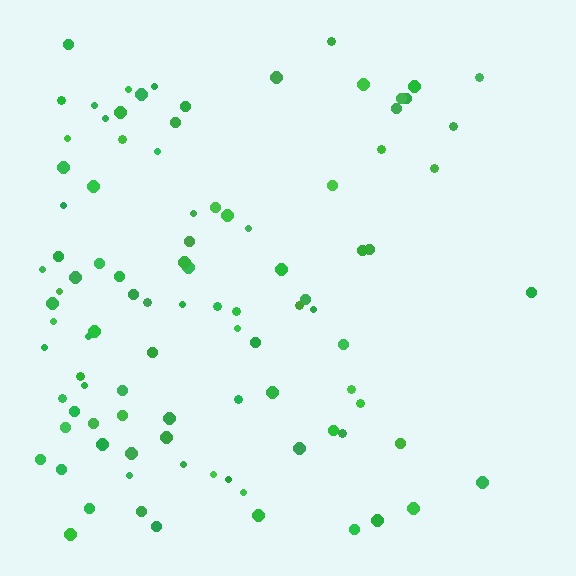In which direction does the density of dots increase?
From right to left, with the left side densest.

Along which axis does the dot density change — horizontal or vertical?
Horizontal.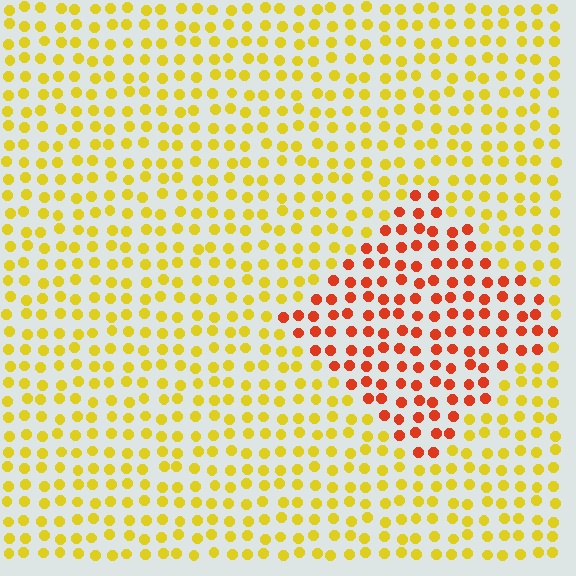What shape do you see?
I see a diamond.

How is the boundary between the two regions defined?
The boundary is defined purely by a slight shift in hue (about 47 degrees). Spacing, size, and orientation are identical on both sides.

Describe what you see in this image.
The image is filled with small yellow elements in a uniform arrangement. A diamond-shaped region is visible where the elements are tinted to a slightly different hue, forming a subtle color boundary.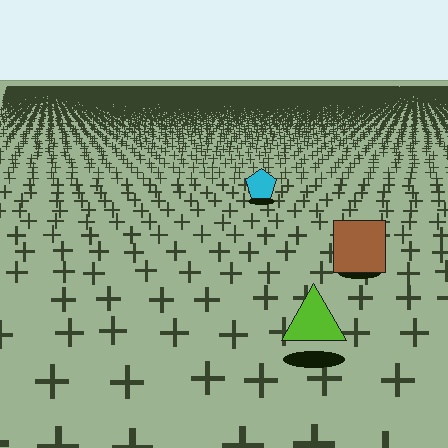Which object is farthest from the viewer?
The cyan pentagon is farthest from the viewer. It appears smaller and the ground texture around it is denser.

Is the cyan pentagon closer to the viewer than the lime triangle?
No. The lime triangle is closer — you can tell from the texture gradient: the ground texture is coarser near it.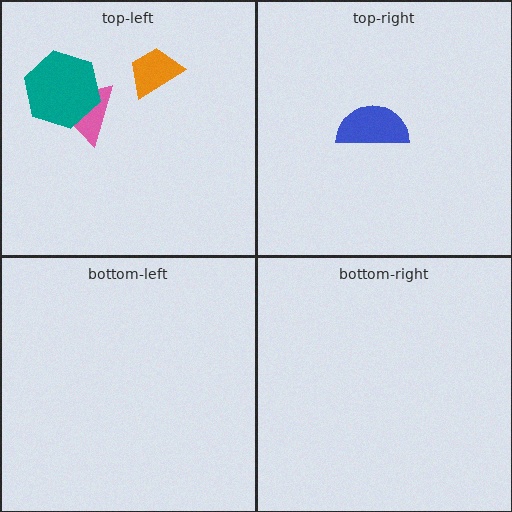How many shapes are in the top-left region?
3.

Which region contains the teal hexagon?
The top-left region.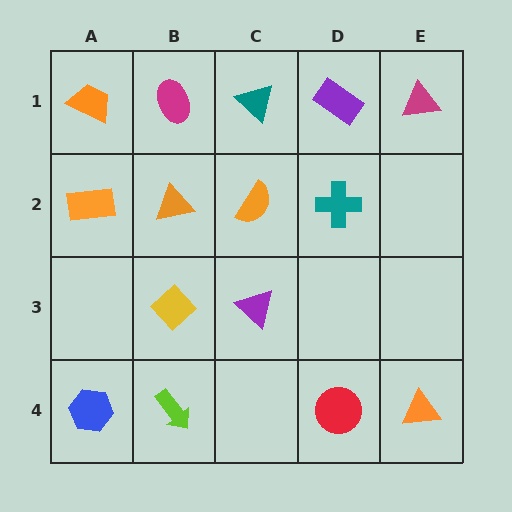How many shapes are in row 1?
5 shapes.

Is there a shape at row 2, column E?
No, that cell is empty.